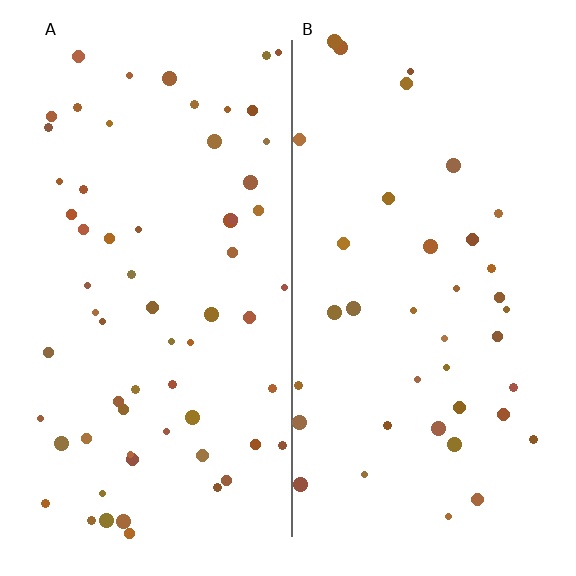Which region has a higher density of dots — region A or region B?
A (the left).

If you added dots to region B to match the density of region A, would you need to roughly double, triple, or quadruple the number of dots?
Approximately double.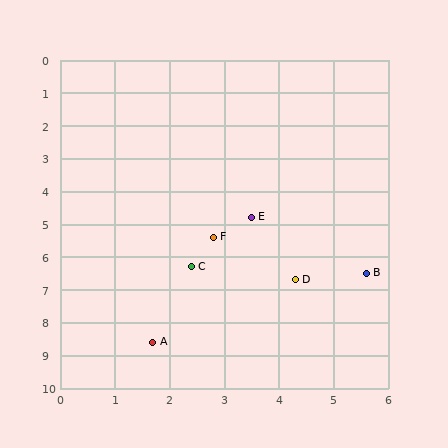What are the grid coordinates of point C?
Point C is at approximately (2.4, 6.3).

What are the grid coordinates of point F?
Point F is at approximately (2.8, 5.4).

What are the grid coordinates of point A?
Point A is at approximately (1.7, 8.6).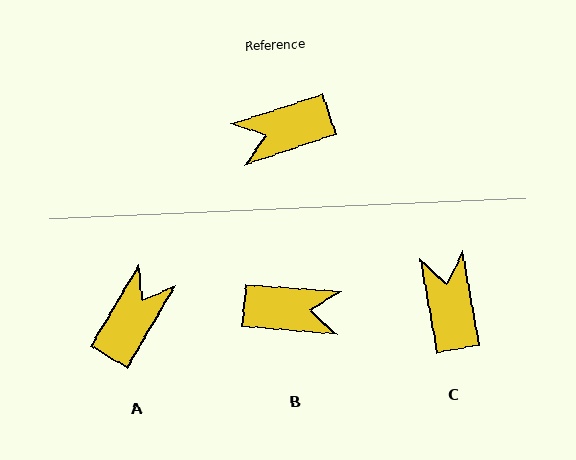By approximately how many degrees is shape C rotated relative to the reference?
Approximately 98 degrees clockwise.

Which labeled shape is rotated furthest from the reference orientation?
B, about 157 degrees away.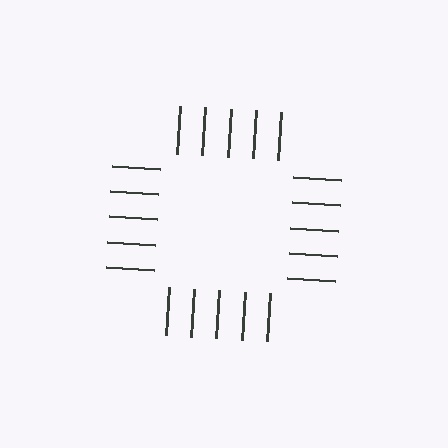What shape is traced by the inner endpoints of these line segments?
An illusory square — the line segments terminate on its edges but no continuous stroke is drawn.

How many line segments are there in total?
20 — 5 along each of the 4 edges.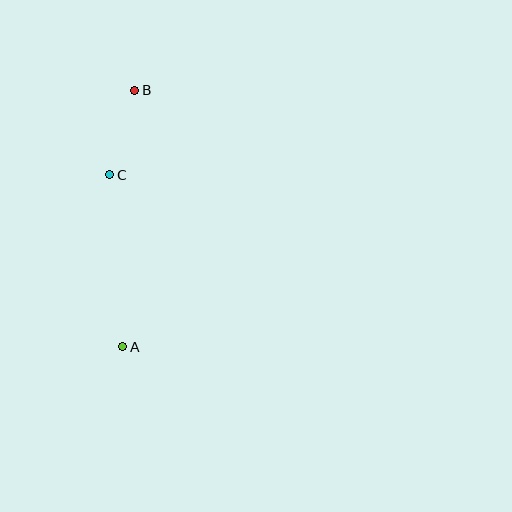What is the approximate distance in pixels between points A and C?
The distance between A and C is approximately 173 pixels.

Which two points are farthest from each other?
Points A and B are farthest from each other.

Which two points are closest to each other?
Points B and C are closest to each other.